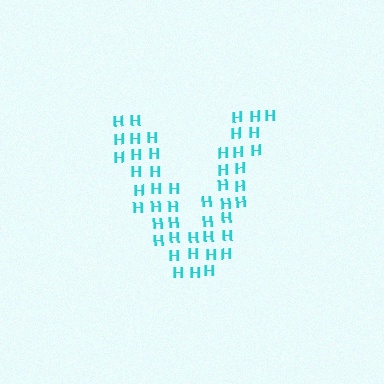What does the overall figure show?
The overall figure shows the letter V.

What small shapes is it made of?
It is made of small letter H's.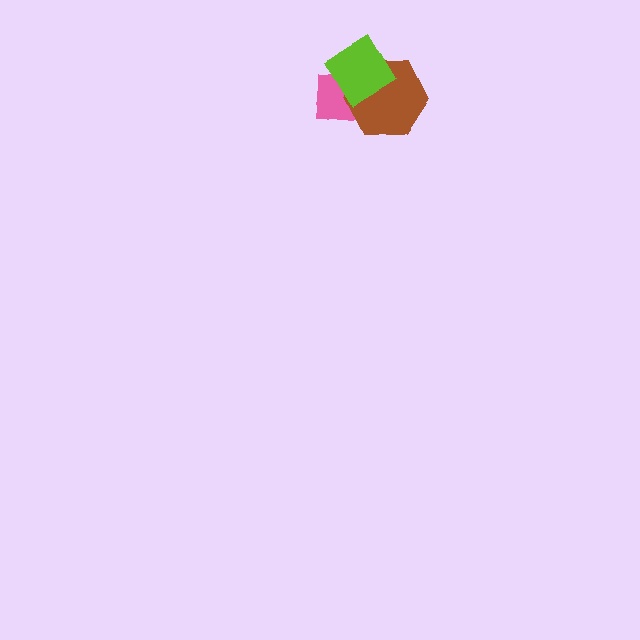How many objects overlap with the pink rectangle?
2 objects overlap with the pink rectangle.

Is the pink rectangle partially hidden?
Yes, it is partially covered by another shape.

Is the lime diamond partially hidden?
No, no other shape covers it.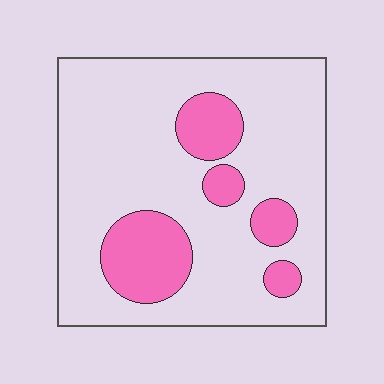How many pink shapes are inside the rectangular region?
5.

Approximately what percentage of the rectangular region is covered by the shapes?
Approximately 20%.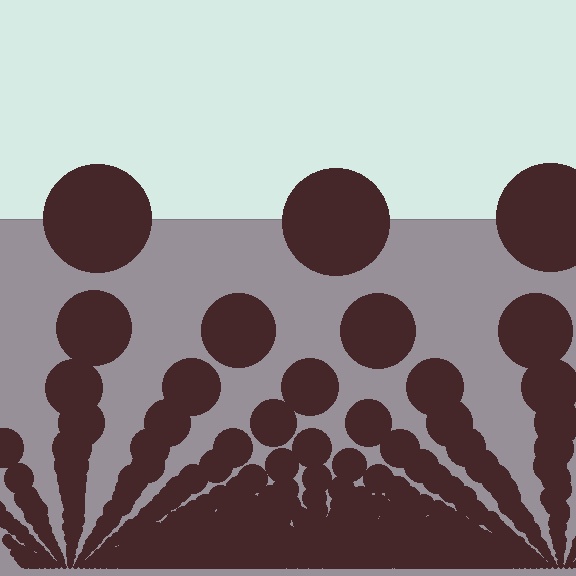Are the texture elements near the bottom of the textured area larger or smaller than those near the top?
Smaller. The gradient is inverted — elements near the bottom are smaller and denser.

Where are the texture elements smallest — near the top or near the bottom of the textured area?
Near the bottom.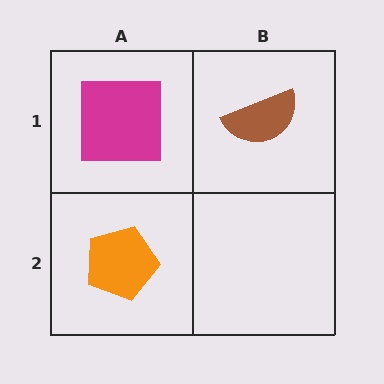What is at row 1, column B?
A brown semicircle.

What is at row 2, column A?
An orange pentagon.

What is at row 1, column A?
A magenta square.